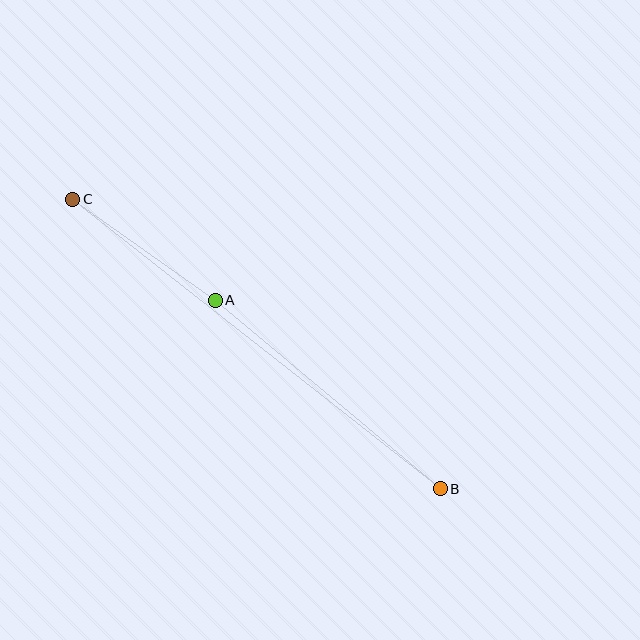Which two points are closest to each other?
Points A and C are closest to each other.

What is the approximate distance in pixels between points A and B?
The distance between A and B is approximately 294 pixels.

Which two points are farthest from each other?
Points B and C are farthest from each other.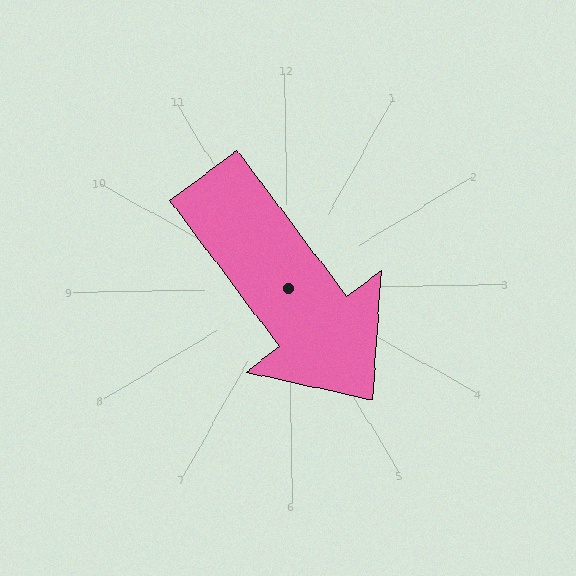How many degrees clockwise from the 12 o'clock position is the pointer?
Approximately 144 degrees.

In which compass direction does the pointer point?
Southeast.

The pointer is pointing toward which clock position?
Roughly 5 o'clock.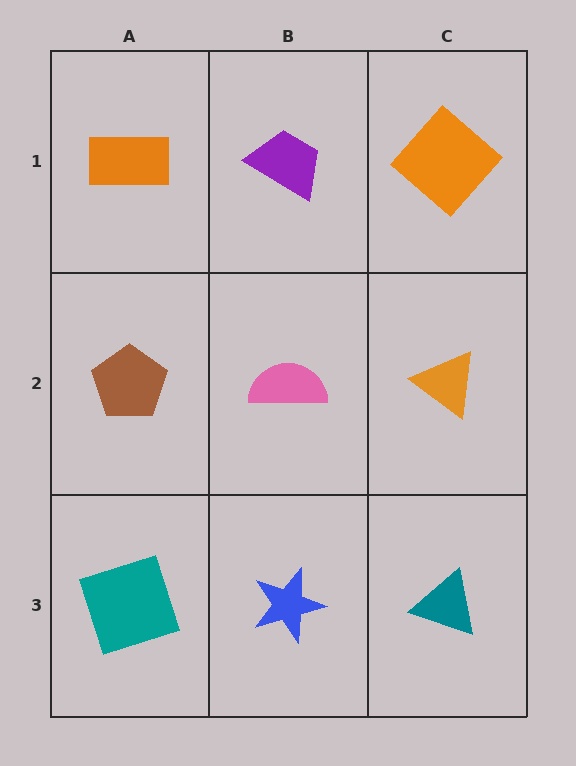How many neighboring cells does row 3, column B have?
3.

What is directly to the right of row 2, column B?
An orange triangle.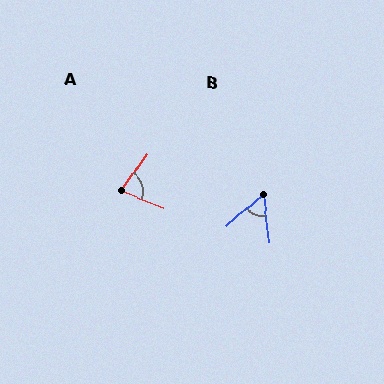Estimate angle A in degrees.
Approximately 77 degrees.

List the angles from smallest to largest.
B (55°), A (77°).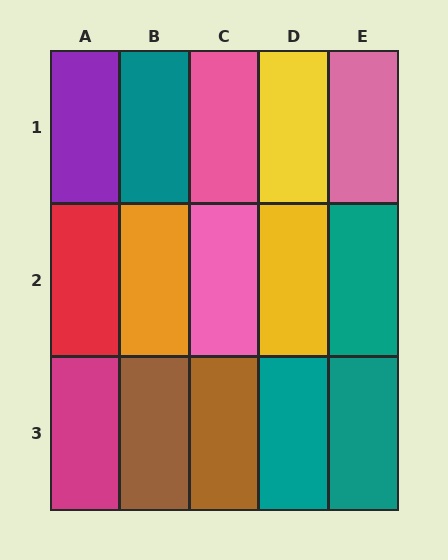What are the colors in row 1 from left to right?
Purple, teal, pink, yellow, pink.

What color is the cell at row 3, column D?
Teal.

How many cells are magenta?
1 cell is magenta.